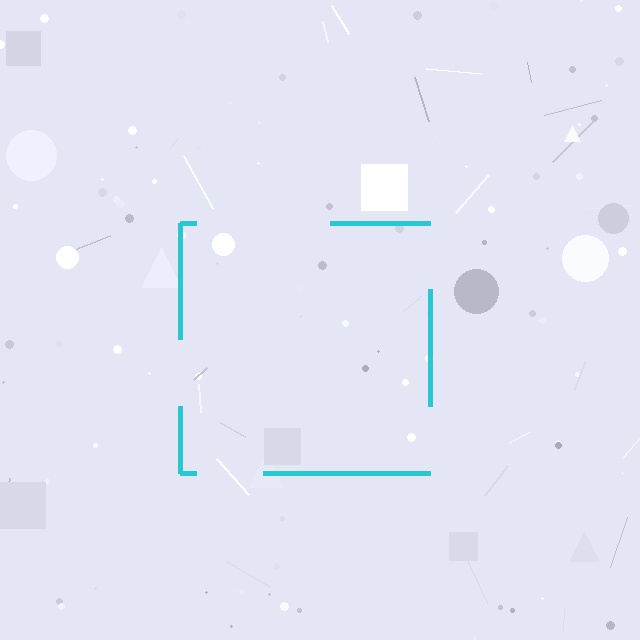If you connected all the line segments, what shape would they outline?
They would outline a square.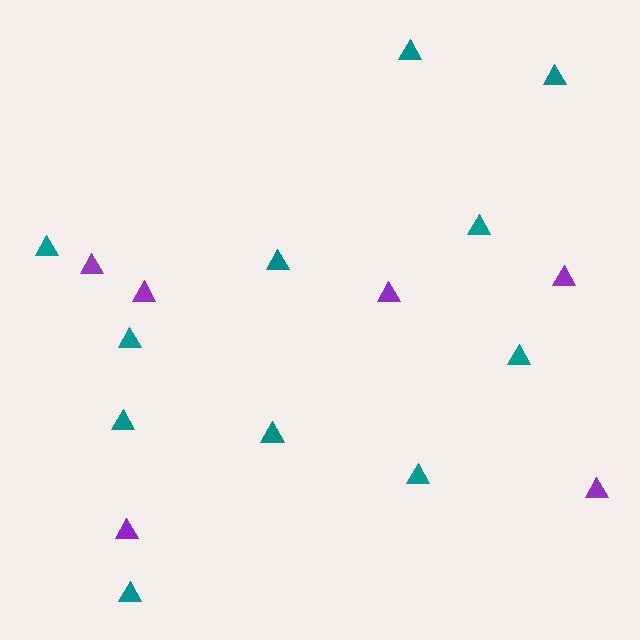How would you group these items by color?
There are 2 groups: one group of teal triangles (11) and one group of purple triangles (6).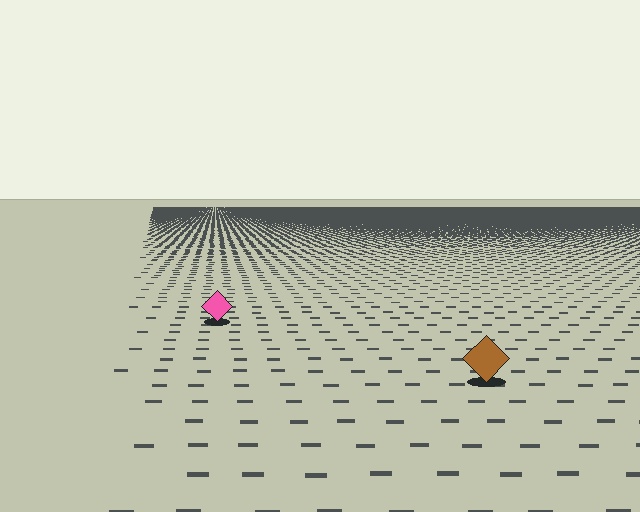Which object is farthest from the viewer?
The pink diamond is farthest from the viewer. It appears smaller and the ground texture around it is denser.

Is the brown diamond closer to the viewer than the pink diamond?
Yes. The brown diamond is closer — you can tell from the texture gradient: the ground texture is coarser near it.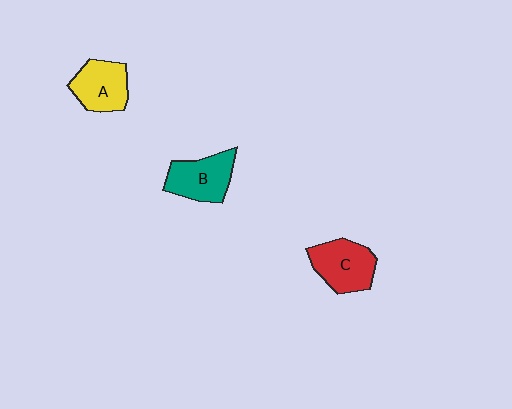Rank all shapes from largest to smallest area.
From largest to smallest: C (red), B (teal), A (yellow).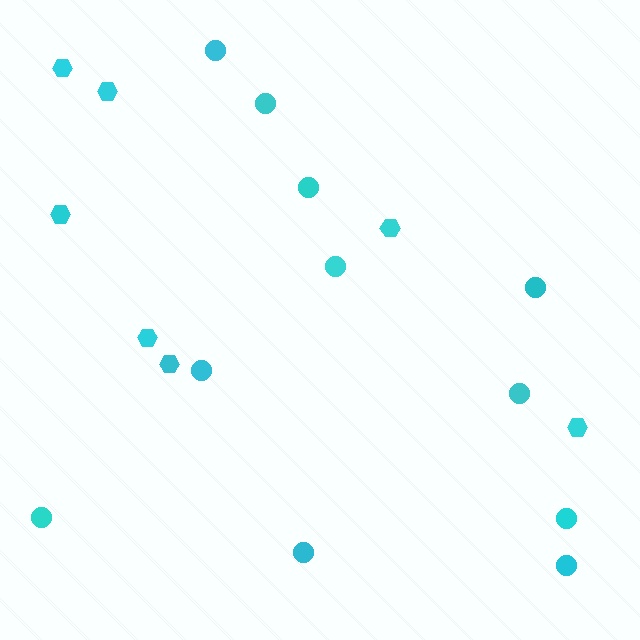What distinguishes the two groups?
There are 2 groups: one group of hexagons (7) and one group of circles (11).